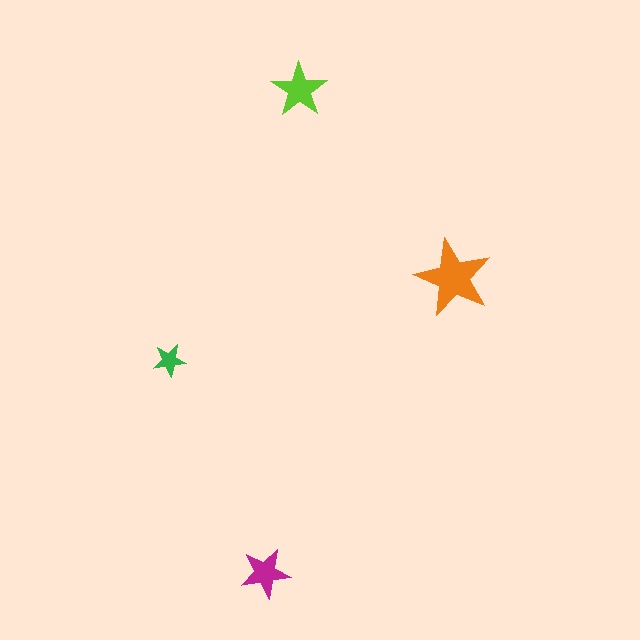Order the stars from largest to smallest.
the orange one, the lime one, the magenta one, the green one.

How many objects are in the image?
There are 4 objects in the image.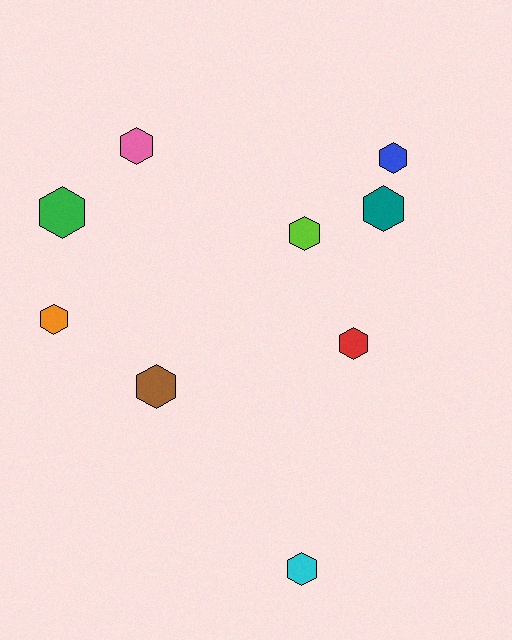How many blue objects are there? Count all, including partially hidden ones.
There is 1 blue object.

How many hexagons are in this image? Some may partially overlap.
There are 9 hexagons.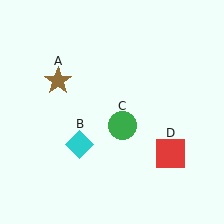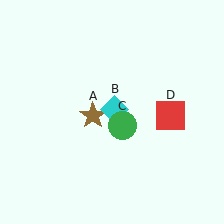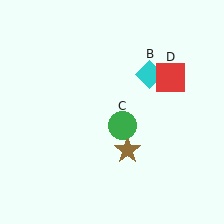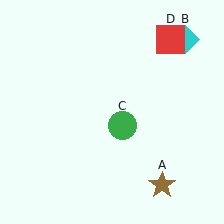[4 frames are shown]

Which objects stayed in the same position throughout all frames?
Green circle (object C) remained stationary.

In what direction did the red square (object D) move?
The red square (object D) moved up.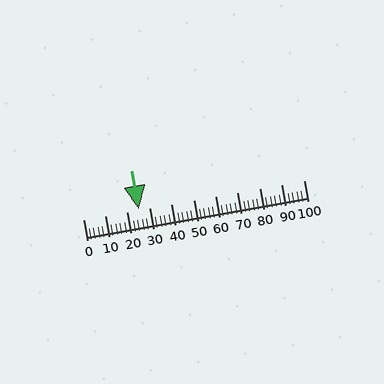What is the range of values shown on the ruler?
The ruler shows values from 0 to 100.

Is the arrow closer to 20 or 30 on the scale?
The arrow is closer to 30.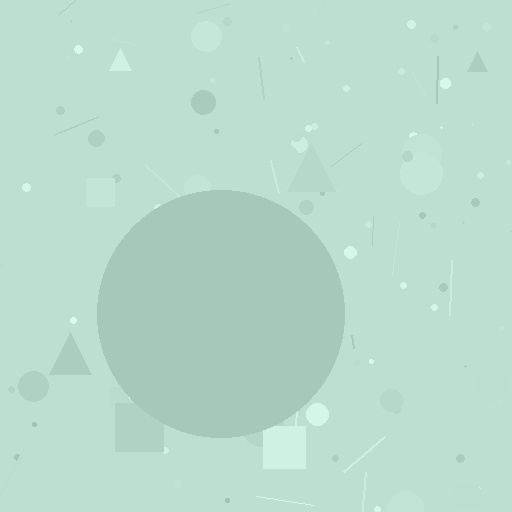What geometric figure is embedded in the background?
A circle is embedded in the background.